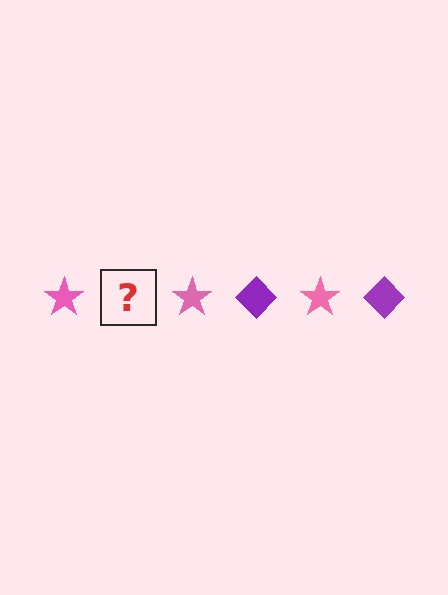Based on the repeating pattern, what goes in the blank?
The blank should be a purple diamond.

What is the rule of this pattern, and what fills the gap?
The rule is that the pattern alternates between pink star and purple diamond. The gap should be filled with a purple diamond.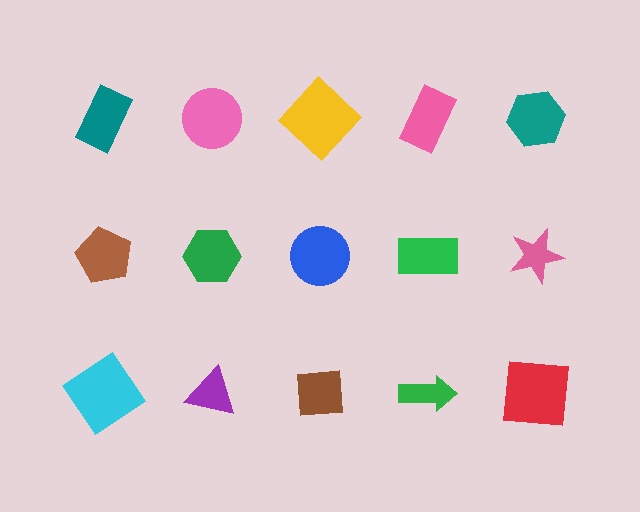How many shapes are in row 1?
5 shapes.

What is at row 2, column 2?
A green hexagon.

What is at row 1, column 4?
A pink rectangle.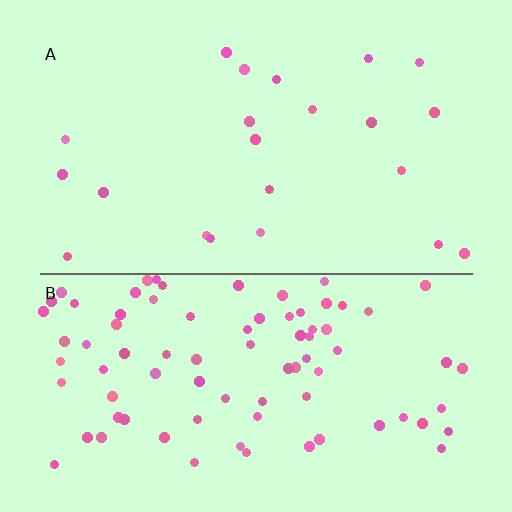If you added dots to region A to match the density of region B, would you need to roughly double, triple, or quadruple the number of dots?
Approximately quadruple.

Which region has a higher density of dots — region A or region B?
B (the bottom).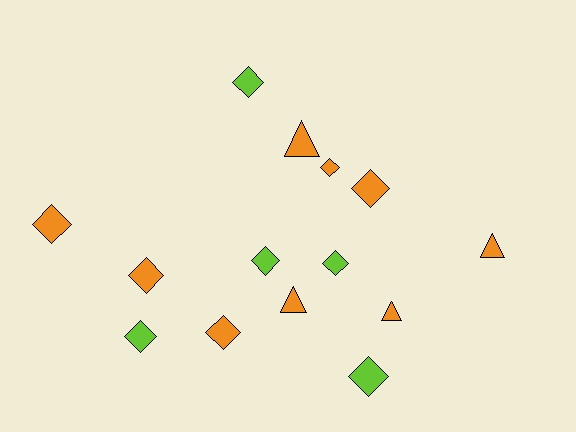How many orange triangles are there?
There are 4 orange triangles.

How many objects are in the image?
There are 14 objects.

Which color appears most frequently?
Orange, with 9 objects.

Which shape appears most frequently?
Diamond, with 10 objects.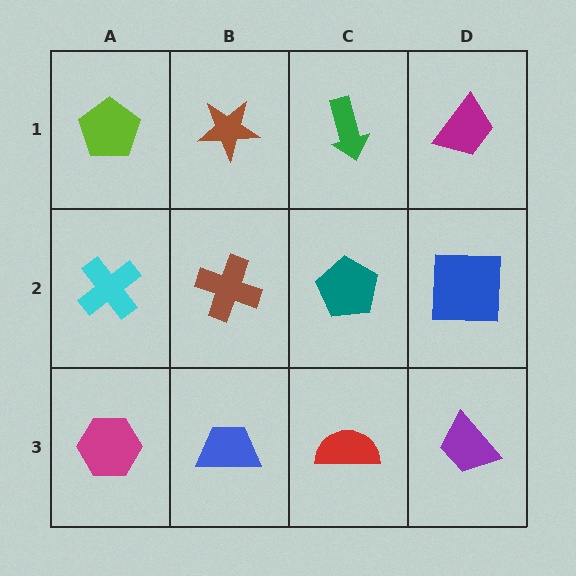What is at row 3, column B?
A blue trapezoid.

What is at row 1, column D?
A magenta trapezoid.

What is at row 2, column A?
A cyan cross.